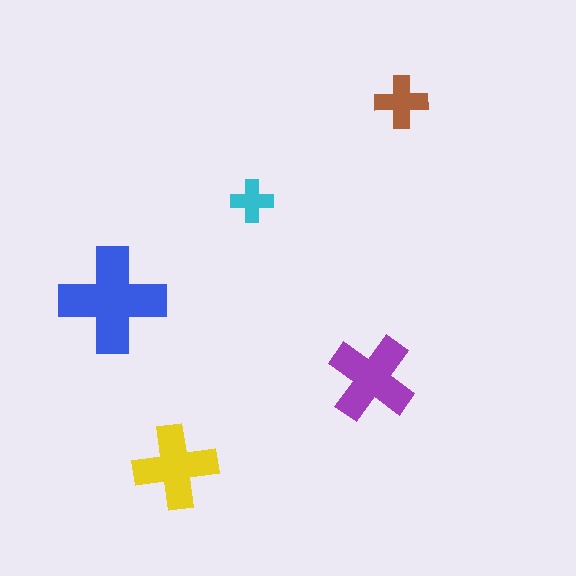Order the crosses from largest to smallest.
the blue one, the purple one, the yellow one, the brown one, the cyan one.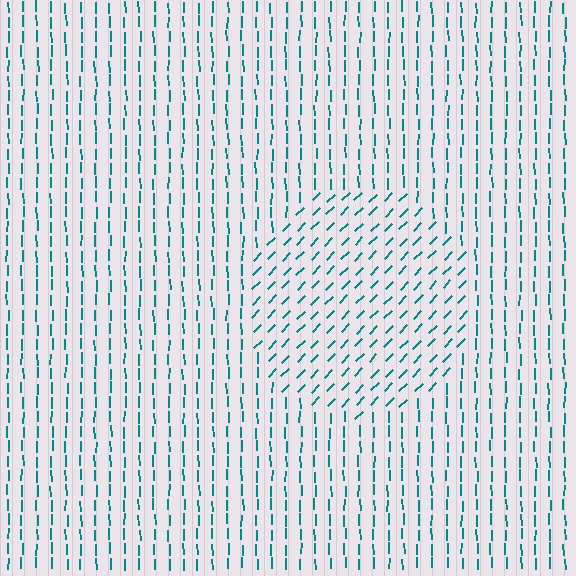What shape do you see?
I see a circle.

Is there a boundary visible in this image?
Yes, there is a texture boundary formed by a change in line orientation.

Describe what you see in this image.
The image is filled with small teal line segments. A circle region in the image has lines oriented differently from the surrounding lines, creating a visible texture boundary.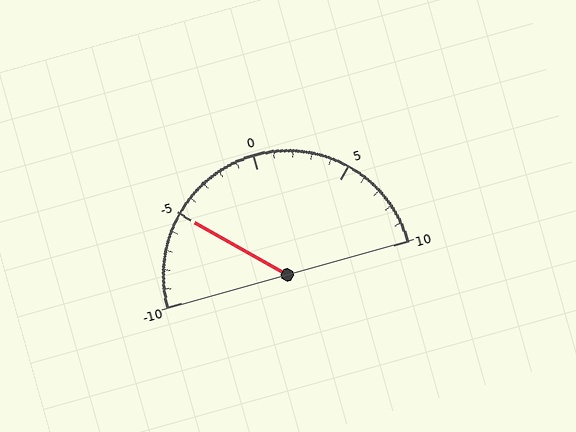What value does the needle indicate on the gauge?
The needle indicates approximately -5.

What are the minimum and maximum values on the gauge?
The gauge ranges from -10 to 10.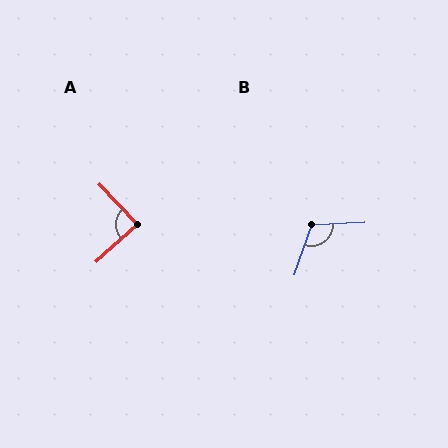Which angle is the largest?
B, at approximately 112 degrees.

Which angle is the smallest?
A, at approximately 90 degrees.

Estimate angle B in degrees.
Approximately 112 degrees.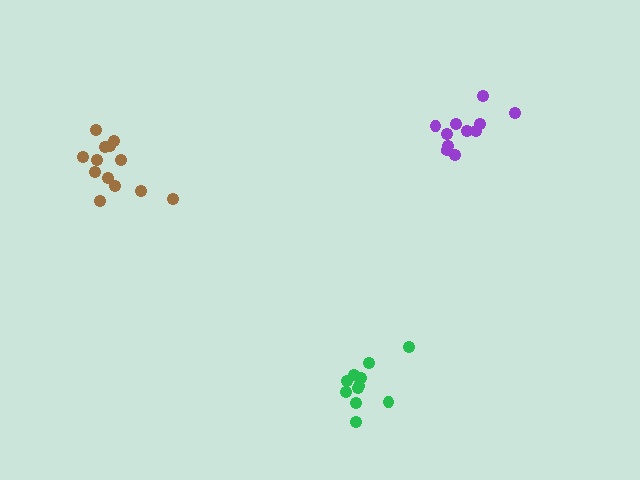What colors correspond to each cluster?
The clusters are colored: brown, purple, green.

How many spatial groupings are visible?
There are 3 spatial groupings.